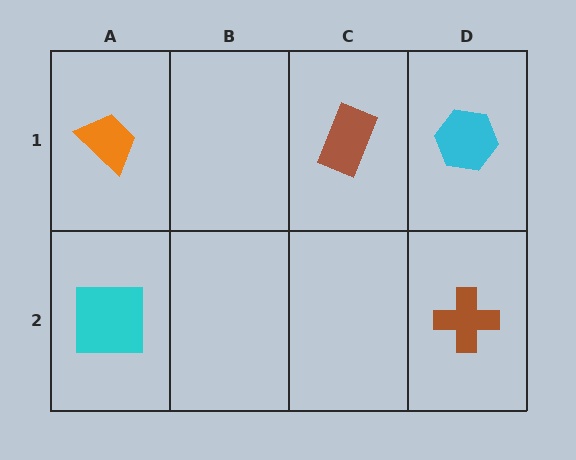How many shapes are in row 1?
3 shapes.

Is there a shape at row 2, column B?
No, that cell is empty.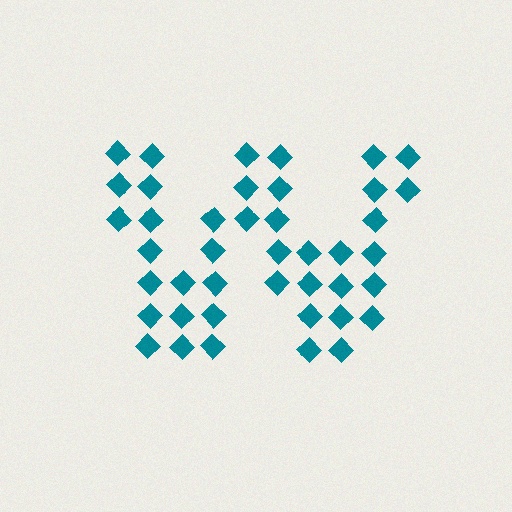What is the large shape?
The large shape is the letter W.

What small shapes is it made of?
It is made of small diamonds.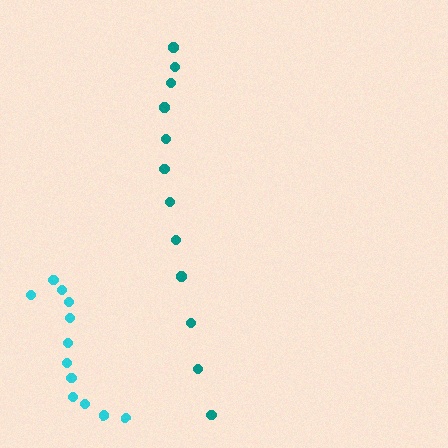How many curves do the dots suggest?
There are 2 distinct paths.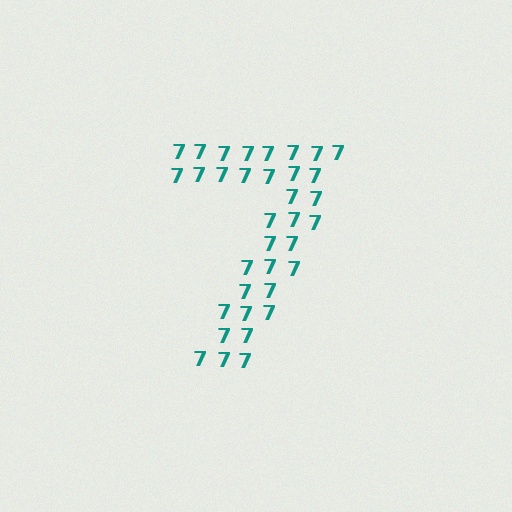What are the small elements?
The small elements are digit 7's.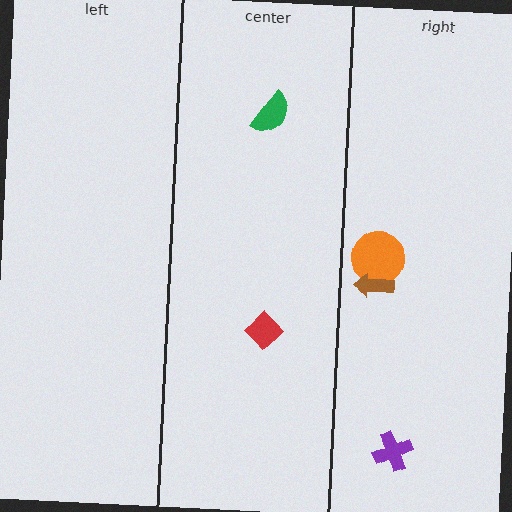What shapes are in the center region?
The red diamond, the green semicircle.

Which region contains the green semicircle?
The center region.